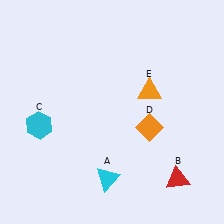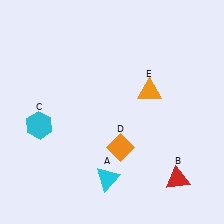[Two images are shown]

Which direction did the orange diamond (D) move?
The orange diamond (D) moved left.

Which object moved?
The orange diamond (D) moved left.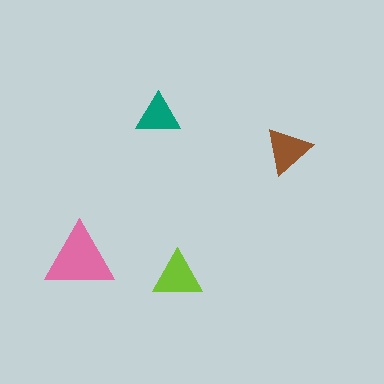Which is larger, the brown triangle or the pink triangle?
The pink one.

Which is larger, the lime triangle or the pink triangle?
The pink one.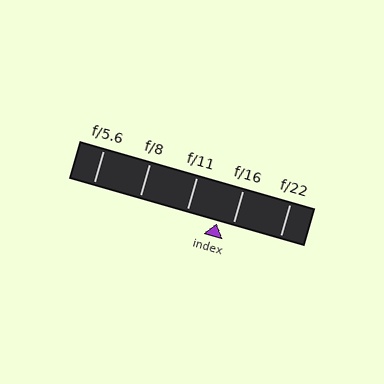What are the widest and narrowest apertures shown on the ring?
The widest aperture shown is f/5.6 and the narrowest is f/22.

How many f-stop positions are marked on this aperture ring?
There are 5 f-stop positions marked.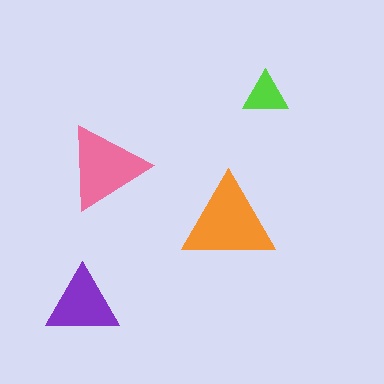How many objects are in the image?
There are 4 objects in the image.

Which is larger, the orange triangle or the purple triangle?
The orange one.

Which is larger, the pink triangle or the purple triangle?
The pink one.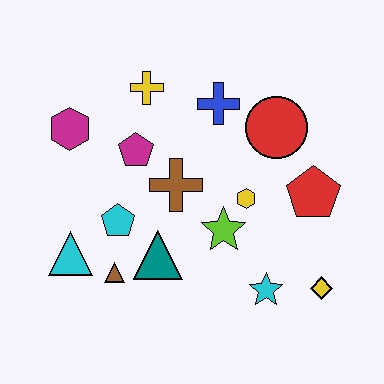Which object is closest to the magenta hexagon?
The magenta pentagon is closest to the magenta hexagon.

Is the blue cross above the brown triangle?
Yes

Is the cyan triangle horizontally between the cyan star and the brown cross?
No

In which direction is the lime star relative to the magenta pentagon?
The lime star is to the right of the magenta pentagon.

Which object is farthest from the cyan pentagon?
The yellow diamond is farthest from the cyan pentagon.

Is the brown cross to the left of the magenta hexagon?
No